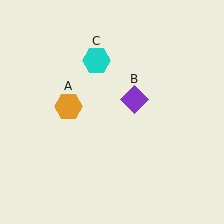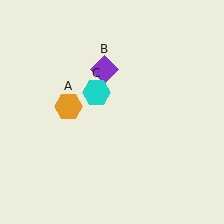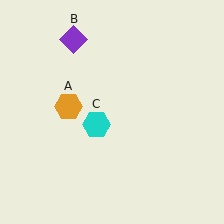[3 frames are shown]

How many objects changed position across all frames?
2 objects changed position: purple diamond (object B), cyan hexagon (object C).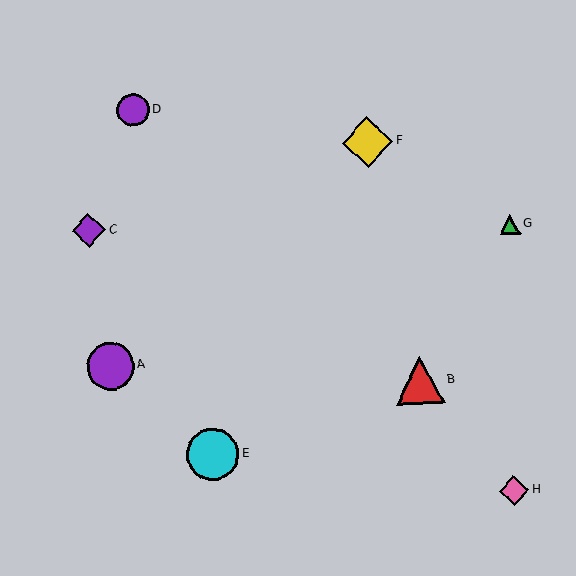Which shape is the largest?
The cyan circle (labeled E) is the largest.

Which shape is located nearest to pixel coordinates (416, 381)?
The red triangle (labeled B) at (420, 380) is nearest to that location.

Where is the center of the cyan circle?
The center of the cyan circle is at (213, 454).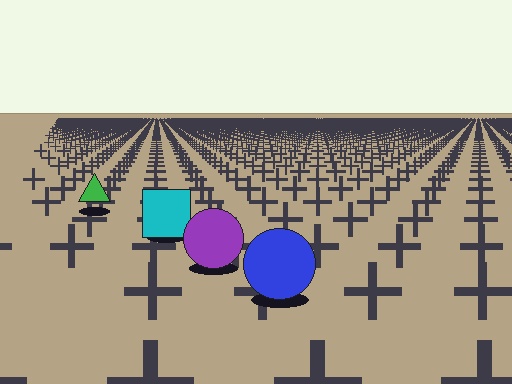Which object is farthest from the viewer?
The green triangle is farthest from the viewer. It appears smaller and the ground texture around it is denser.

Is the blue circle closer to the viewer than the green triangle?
Yes. The blue circle is closer — you can tell from the texture gradient: the ground texture is coarser near it.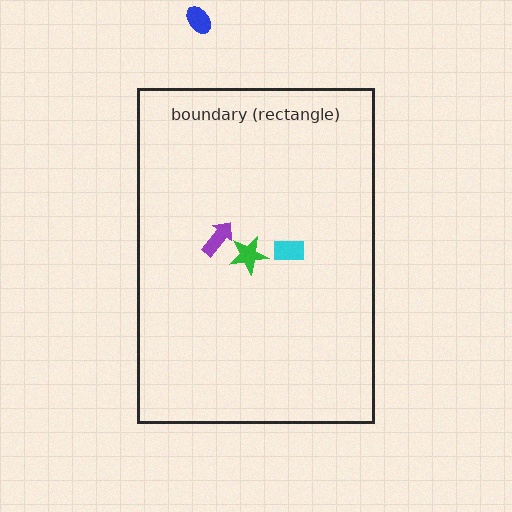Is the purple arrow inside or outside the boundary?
Inside.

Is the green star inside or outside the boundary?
Inside.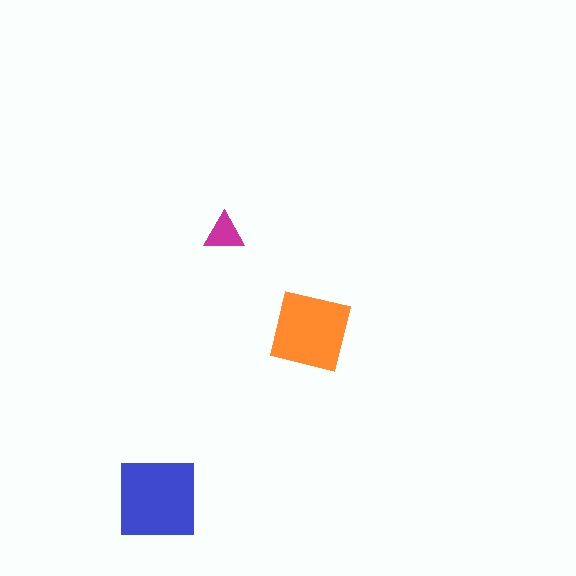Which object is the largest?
The blue square.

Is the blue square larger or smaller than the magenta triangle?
Larger.